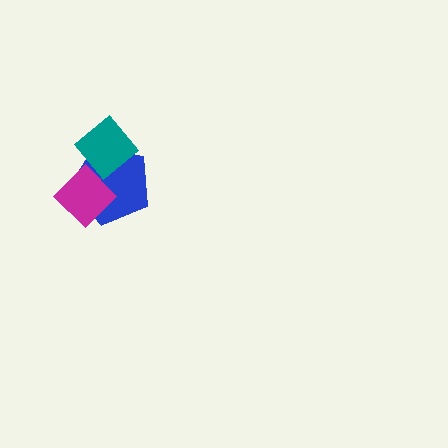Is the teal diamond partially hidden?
Yes, it is partially covered by another shape.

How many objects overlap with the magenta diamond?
2 objects overlap with the magenta diamond.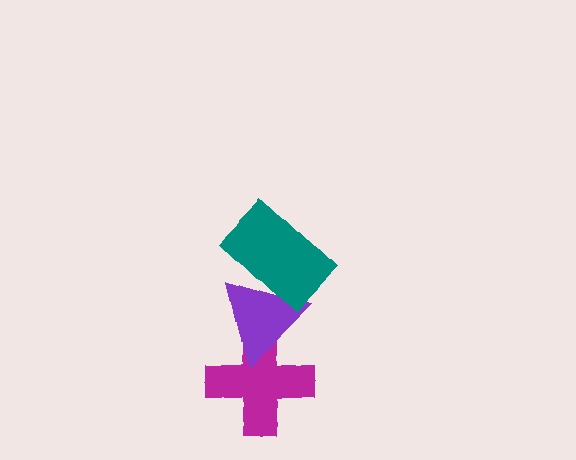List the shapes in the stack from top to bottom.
From top to bottom: the teal rectangle, the purple triangle, the magenta cross.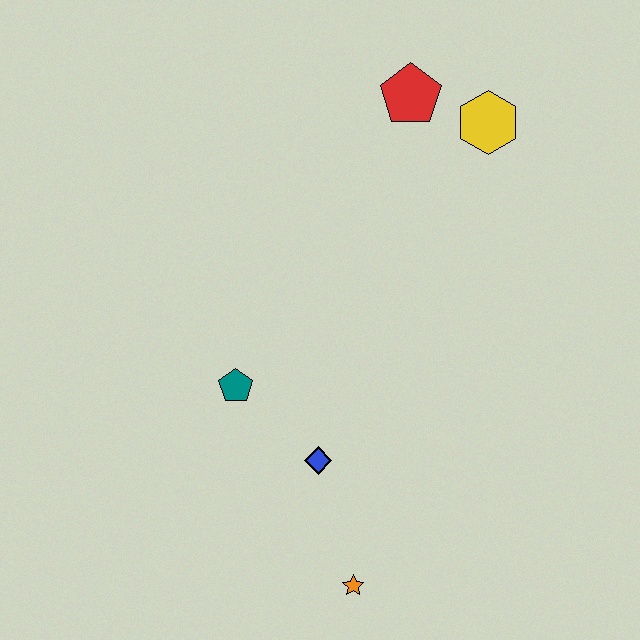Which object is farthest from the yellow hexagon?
The orange star is farthest from the yellow hexagon.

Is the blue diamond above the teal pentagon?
No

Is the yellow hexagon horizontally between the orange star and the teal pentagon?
No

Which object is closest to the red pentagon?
The yellow hexagon is closest to the red pentagon.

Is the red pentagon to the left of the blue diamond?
No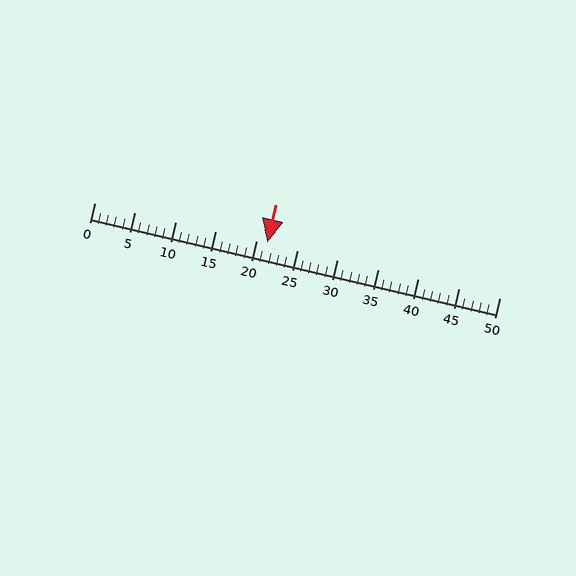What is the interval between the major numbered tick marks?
The major tick marks are spaced 5 units apart.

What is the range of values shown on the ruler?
The ruler shows values from 0 to 50.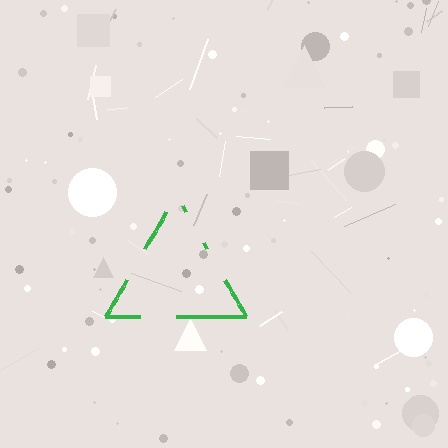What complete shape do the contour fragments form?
The contour fragments form a triangle.